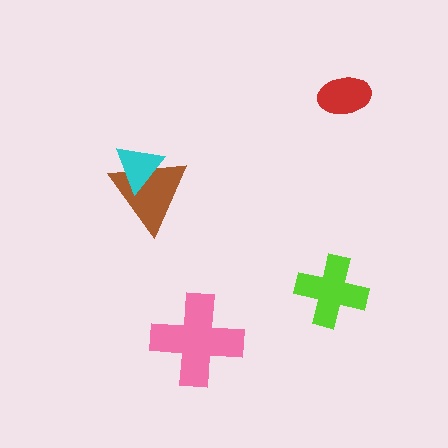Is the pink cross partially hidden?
No, no other shape covers it.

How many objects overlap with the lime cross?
0 objects overlap with the lime cross.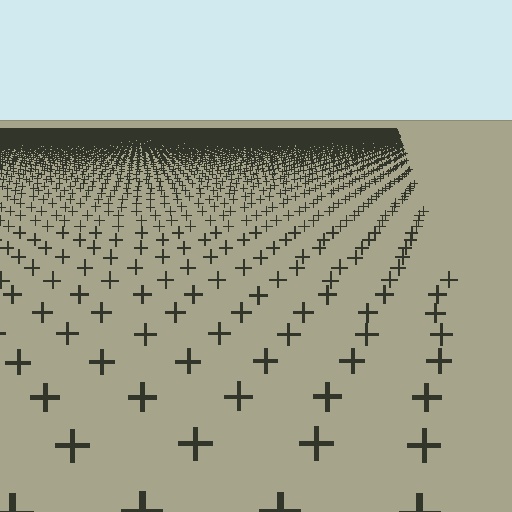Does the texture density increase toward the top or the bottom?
Density increases toward the top.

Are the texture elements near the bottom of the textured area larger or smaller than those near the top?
Larger. Near the bottom, elements are closer to the viewer and appear at a bigger on-screen size.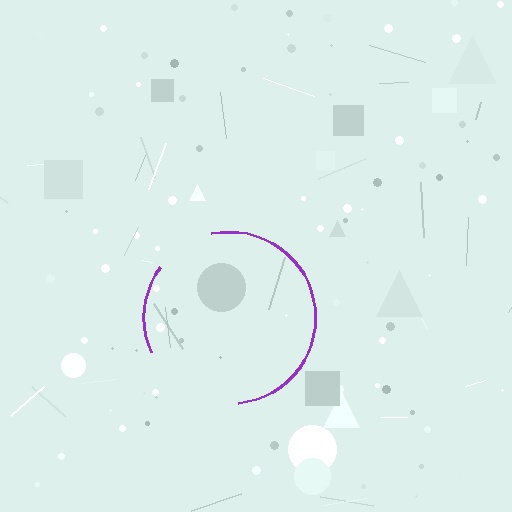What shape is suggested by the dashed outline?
The dashed outline suggests a circle.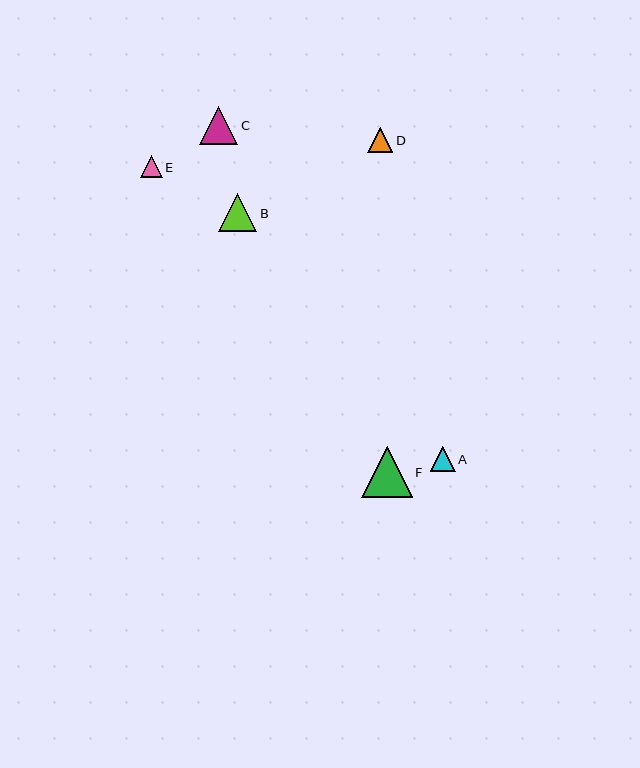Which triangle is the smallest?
Triangle E is the smallest with a size of approximately 22 pixels.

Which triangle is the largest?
Triangle F is the largest with a size of approximately 51 pixels.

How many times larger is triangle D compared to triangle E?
Triangle D is approximately 1.2 times the size of triangle E.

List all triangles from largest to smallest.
From largest to smallest: F, B, C, A, D, E.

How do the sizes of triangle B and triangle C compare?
Triangle B and triangle C are approximately the same size.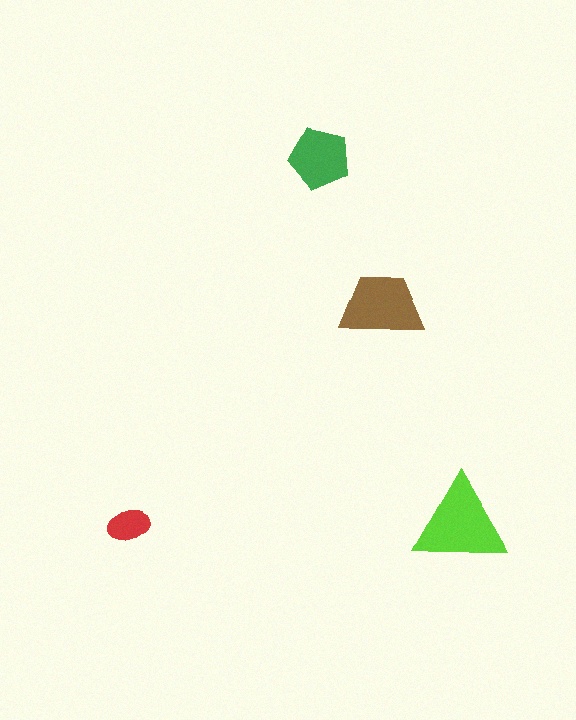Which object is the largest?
The lime triangle.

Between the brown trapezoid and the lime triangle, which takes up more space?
The lime triangle.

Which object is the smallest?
The red ellipse.